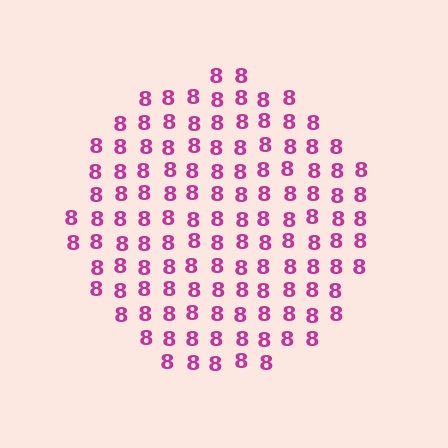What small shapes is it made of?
It is made of small digit 8's.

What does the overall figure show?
The overall figure shows a circle.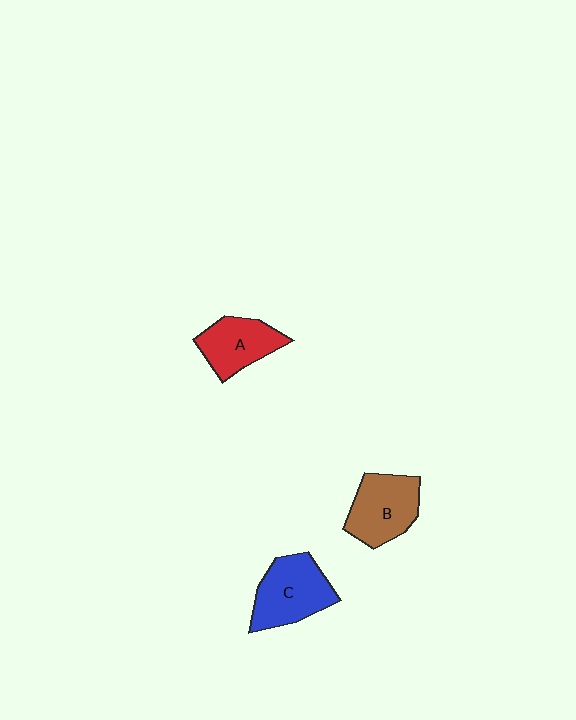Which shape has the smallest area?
Shape A (red).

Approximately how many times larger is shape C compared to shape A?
Approximately 1.3 times.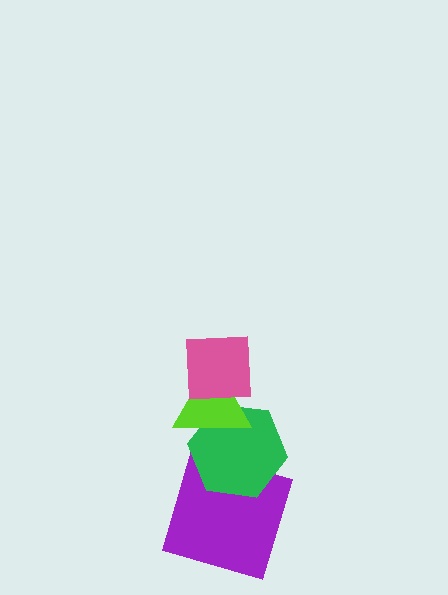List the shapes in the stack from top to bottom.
From top to bottom: the pink square, the lime triangle, the green hexagon, the purple square.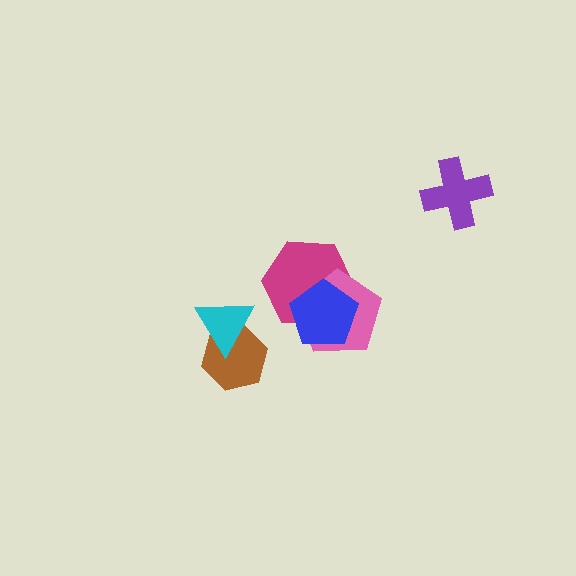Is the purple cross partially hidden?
No, no other shape covers it.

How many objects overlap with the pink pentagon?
2 objects overlap with the pink pentagon.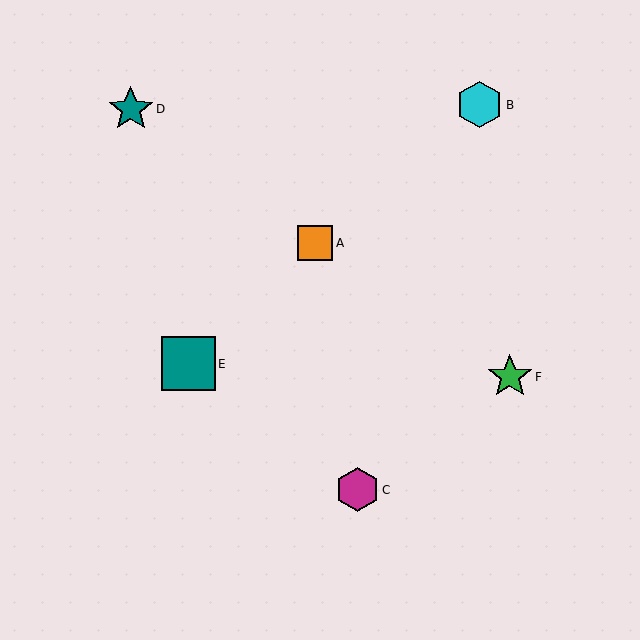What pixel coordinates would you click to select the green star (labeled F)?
Click at (510, 377) to select the green star F.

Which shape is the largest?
The teal square (labeled E) is the largest.